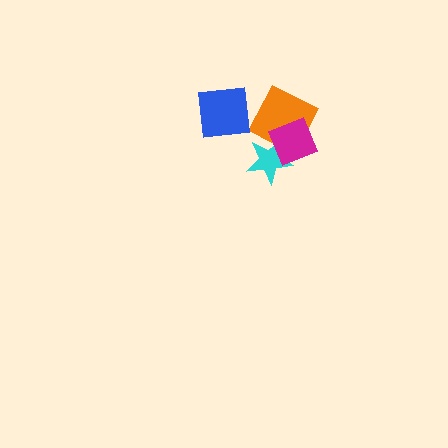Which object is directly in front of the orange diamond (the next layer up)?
The magenta diamond is directly in front of the orange diamond.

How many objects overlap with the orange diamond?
3 objects overlap with the orange diamond.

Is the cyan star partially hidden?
Yes, it is partially covered by another shape.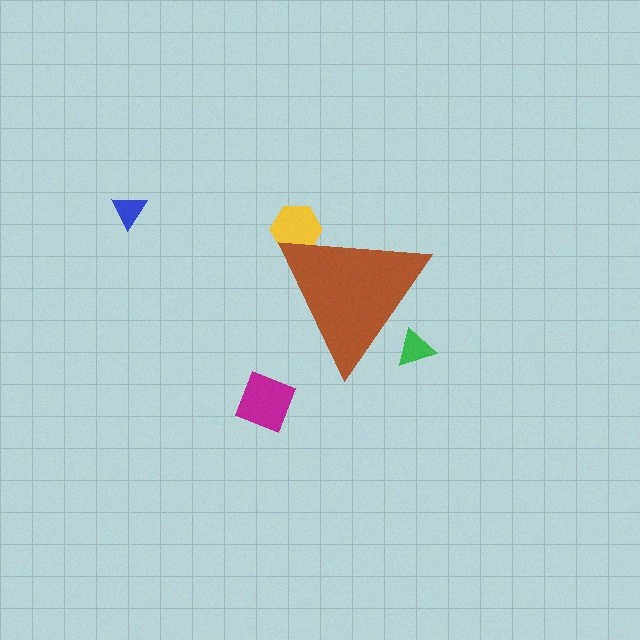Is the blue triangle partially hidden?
No, the blue triangle is fully visible.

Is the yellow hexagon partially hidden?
Yes, the yellow hexagon is partially hidden behind the brown triangle.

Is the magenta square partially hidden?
No, the magenta square is fully visible.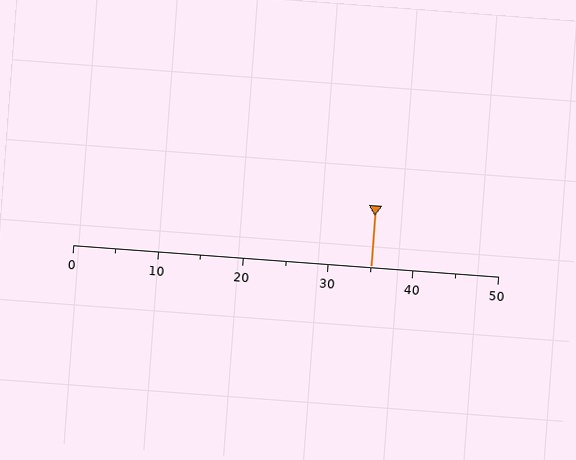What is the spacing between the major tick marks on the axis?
The major ticks are spaced 10 apart.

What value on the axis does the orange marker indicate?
The marker indicates approximately 35.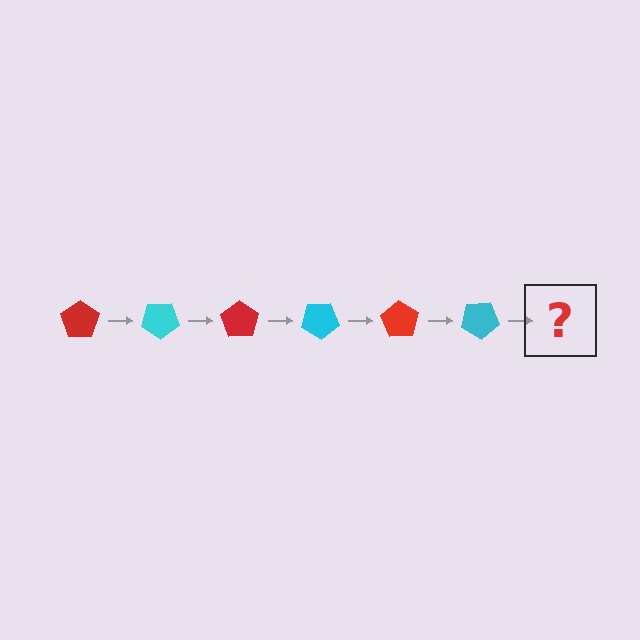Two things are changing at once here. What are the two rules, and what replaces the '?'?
The two rules are that it rotates 35 degrees each step and the color cycles through red and cyan. The '?' should be a red pentagon, rotated 210 degrees from the start.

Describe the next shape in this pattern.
It should be a red pentagon, rotated 210 degrees from the start.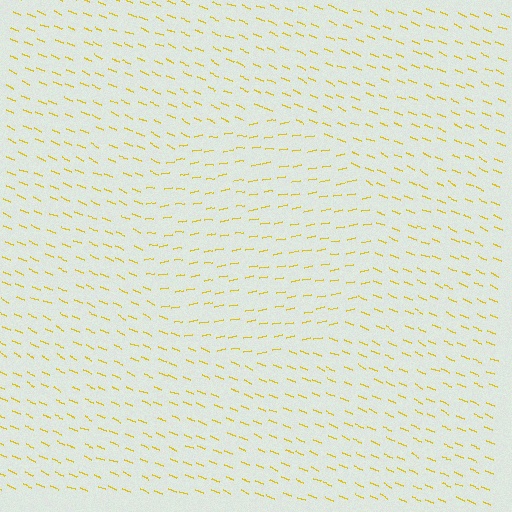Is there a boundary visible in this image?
Yes, there is a texture boundary formed by a change in line orientation.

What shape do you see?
I see a circle.